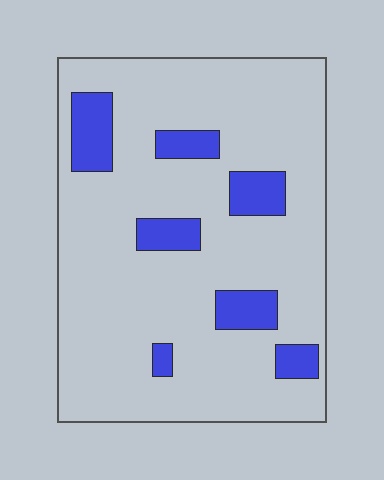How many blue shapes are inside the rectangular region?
7.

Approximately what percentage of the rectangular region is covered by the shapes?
Approximately 15%.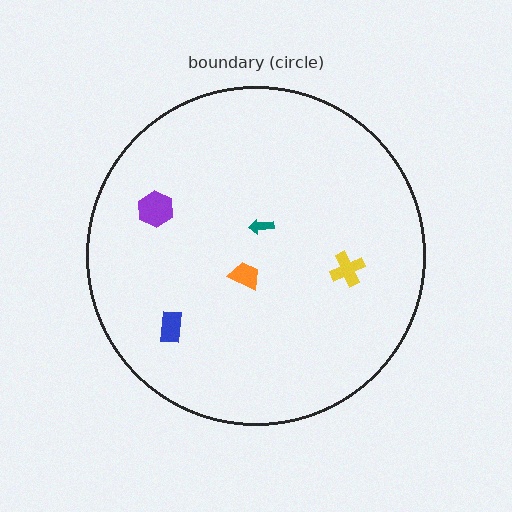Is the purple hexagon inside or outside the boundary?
Inside.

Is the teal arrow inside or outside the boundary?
Inside.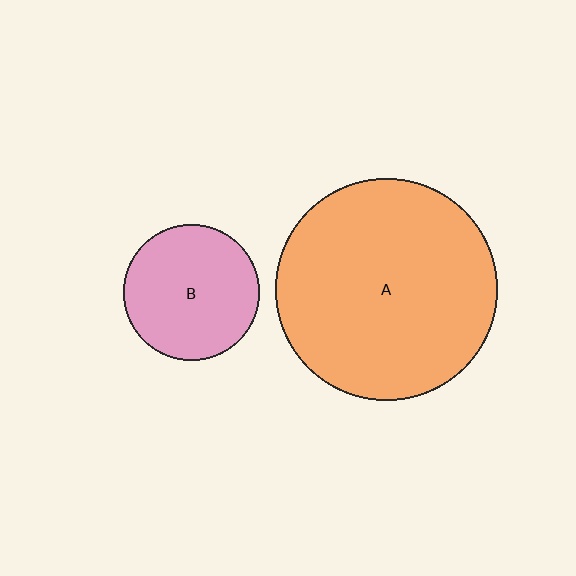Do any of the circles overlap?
No, none of the circles overlap.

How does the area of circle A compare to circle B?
Approximately 2.7 times.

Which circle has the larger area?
Circle A (orange).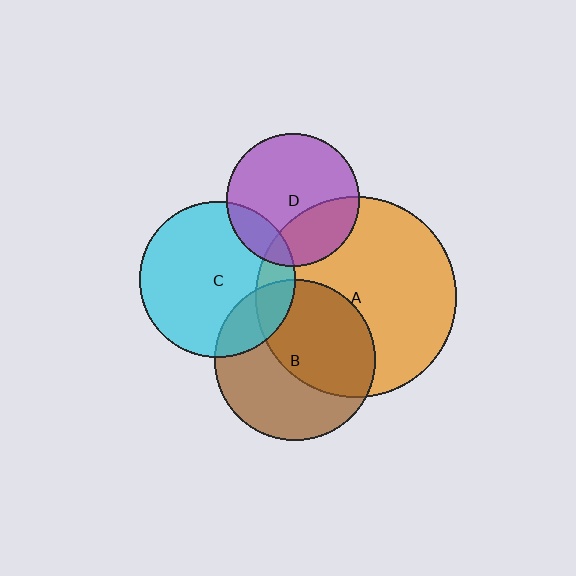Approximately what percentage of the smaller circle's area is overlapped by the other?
Approximately 30%.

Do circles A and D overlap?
Yes.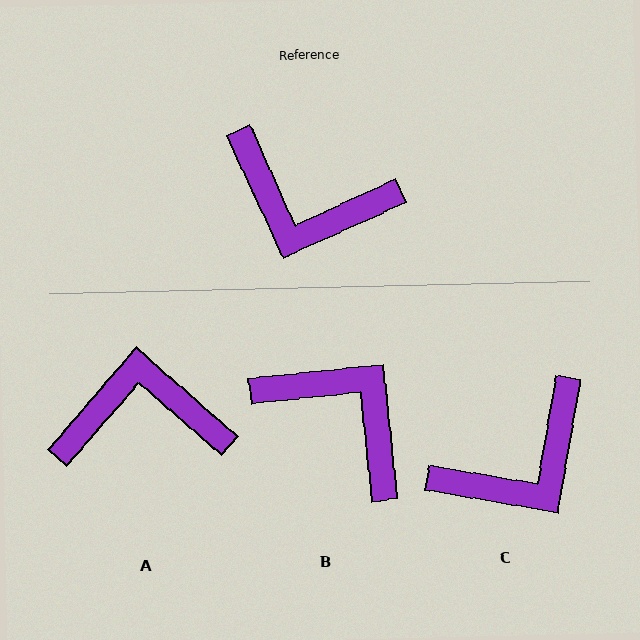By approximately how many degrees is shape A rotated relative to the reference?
Approximately 155 degrees clockwise.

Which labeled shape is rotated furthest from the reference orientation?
B, about 161 degrees away.